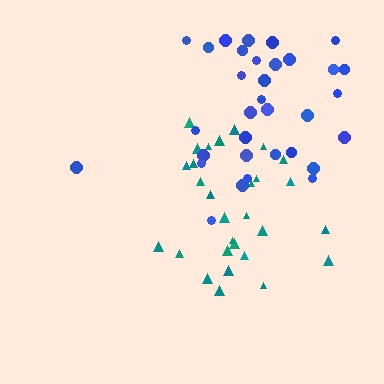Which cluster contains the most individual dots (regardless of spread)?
Blue (33).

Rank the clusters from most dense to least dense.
teal, blue.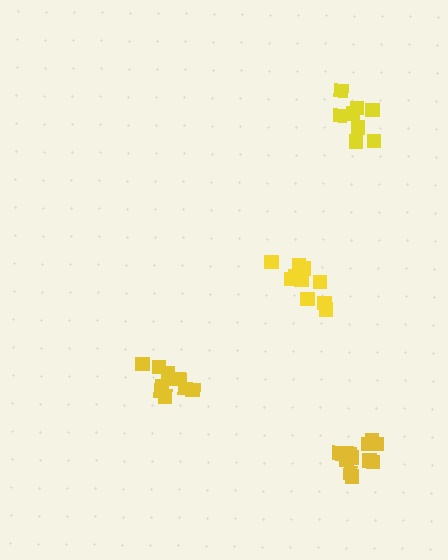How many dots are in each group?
Group 1: 10 dots, Group 2: 12 dots, Group 3: 8 dots, Group 4: 13 dots (43 total).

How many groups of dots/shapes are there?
There are 4 groups.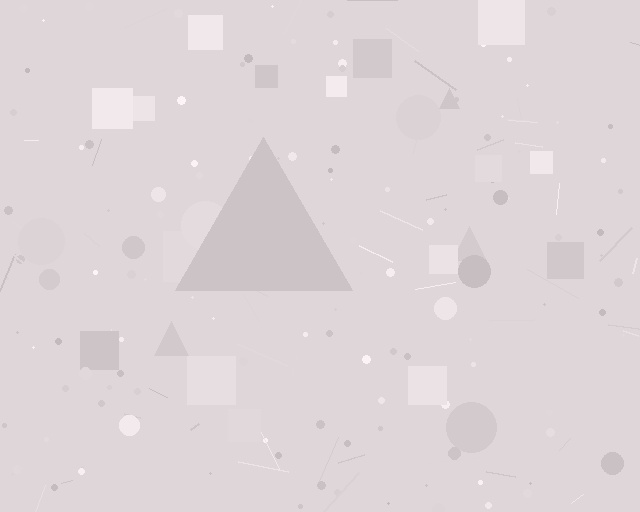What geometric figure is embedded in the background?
A triangle is embedded in the background.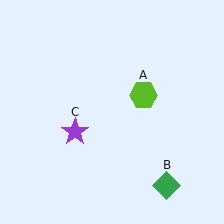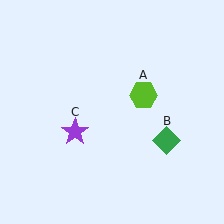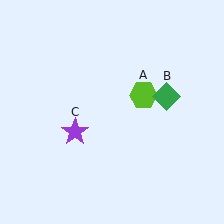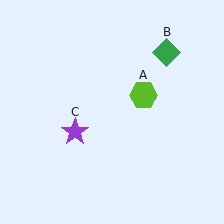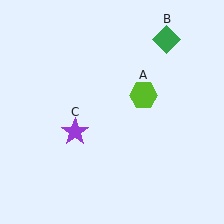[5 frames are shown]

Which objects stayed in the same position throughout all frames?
Lime hexagon (object A) and purple star (object C) remained stationary.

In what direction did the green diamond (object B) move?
The green diamond (object B) moved up.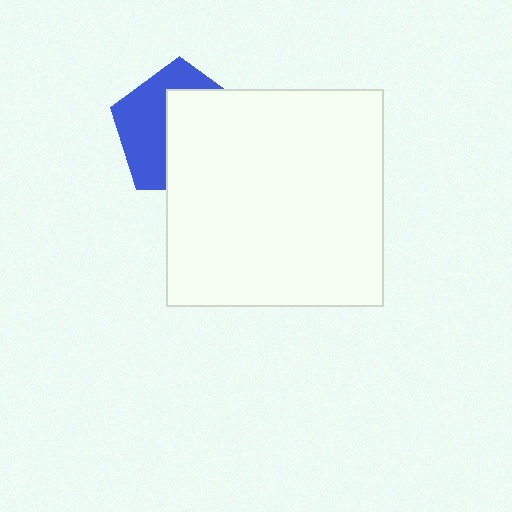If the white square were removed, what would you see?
You would see the complete blue pentagon.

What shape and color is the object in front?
The object in front is a white square.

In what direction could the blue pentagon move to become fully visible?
The blue pentagon could move left. That would shift it out from behind the white square entirely.